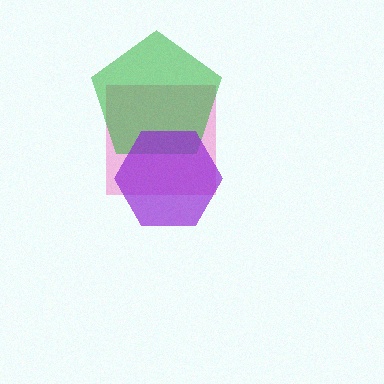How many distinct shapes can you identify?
There are 3 distinct shapes: a pink square, a green pentagon, a purple hexagon.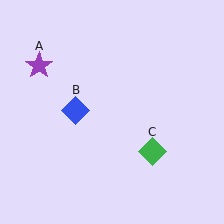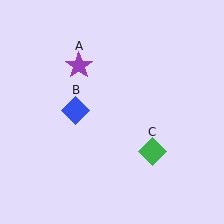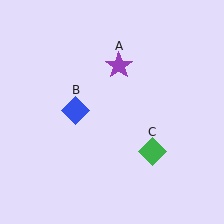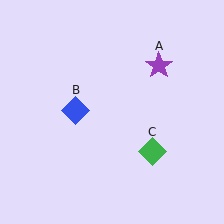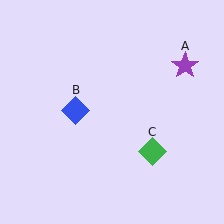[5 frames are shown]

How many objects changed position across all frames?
1 object changed position: purple star (object A).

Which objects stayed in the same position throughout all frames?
Blue diamond (object B) and green diamond (object C) remained stationary.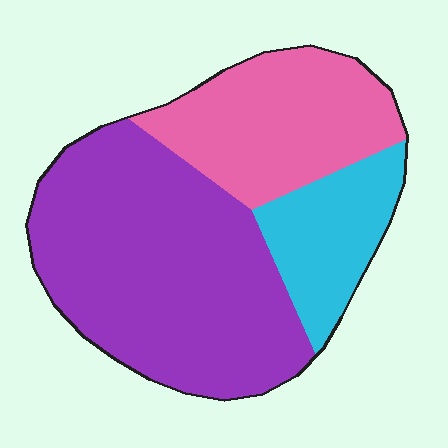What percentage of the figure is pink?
Pink takes up about one quarter (1/4) of the figure.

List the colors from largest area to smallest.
From largest to smallest: purple, pink, cyan.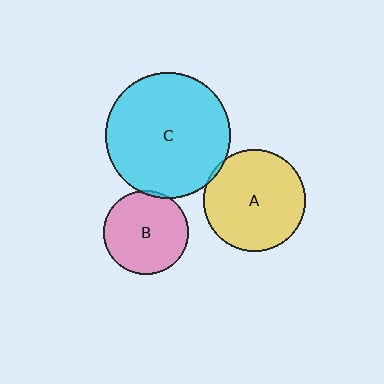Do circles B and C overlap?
Yes.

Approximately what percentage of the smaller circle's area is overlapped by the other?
Approximately 5%.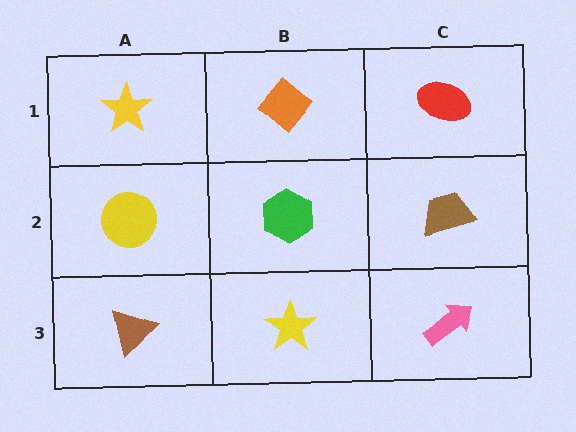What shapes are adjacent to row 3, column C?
A brown trapezoid (row 2, column C), a yellow star (row 3, column B).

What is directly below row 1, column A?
A yellow circle.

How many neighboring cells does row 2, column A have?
3.